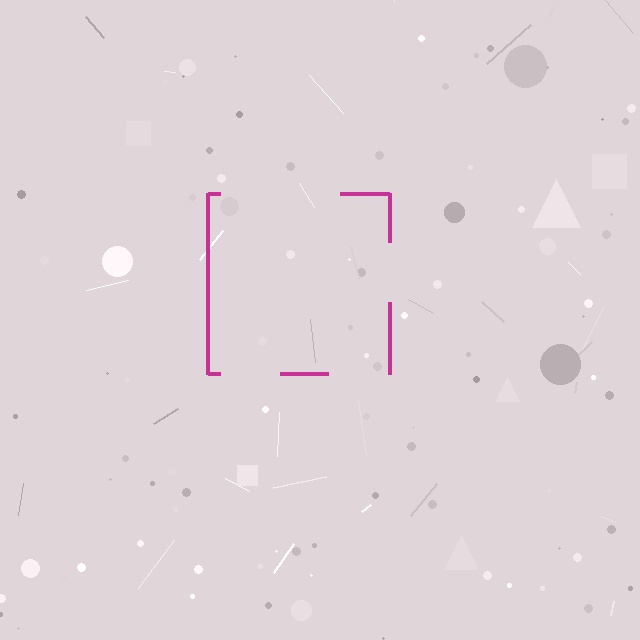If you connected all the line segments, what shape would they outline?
They would outline a square.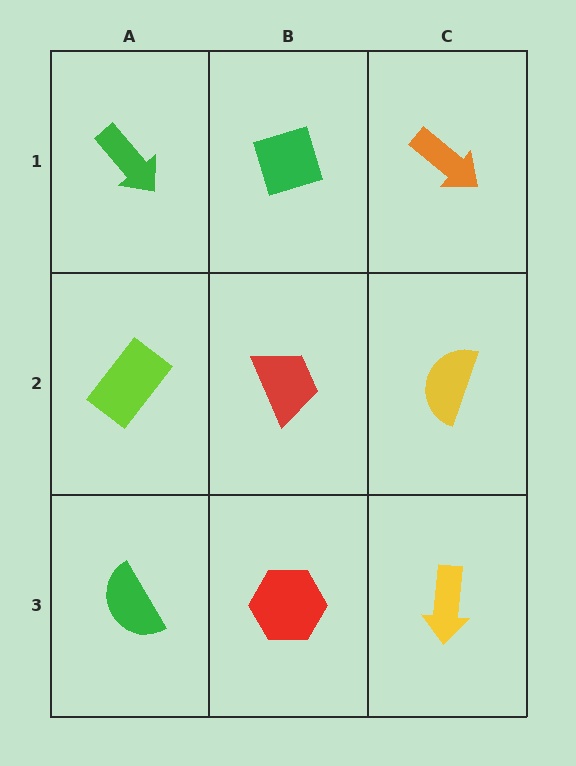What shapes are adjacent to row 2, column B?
A green diamond (row 1, column B), a red hexagon (row 3, column B), a lime rectangle (row 2, column A), a yellow semicircle (row 2, column C).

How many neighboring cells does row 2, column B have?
4.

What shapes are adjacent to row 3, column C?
A yellow semicircle (row 2, column C), a red hexagon (row 3, column B).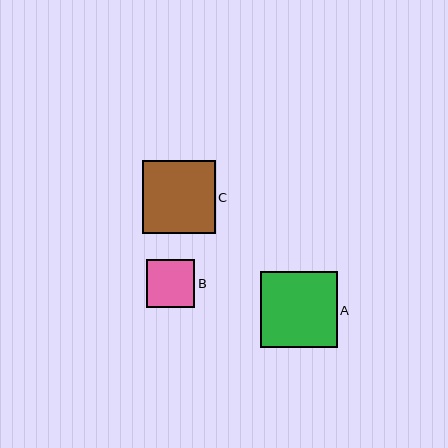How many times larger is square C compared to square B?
Square C is approximately 1.5 times the size of square B.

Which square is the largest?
Square A is the largest with a size of approximately 76 pixels.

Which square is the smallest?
Square B is the smallest with a size of approximately 48 pixels.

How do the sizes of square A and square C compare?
Square A and square C are approximately the same size.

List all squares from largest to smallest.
From largest to smallest: A, C, B.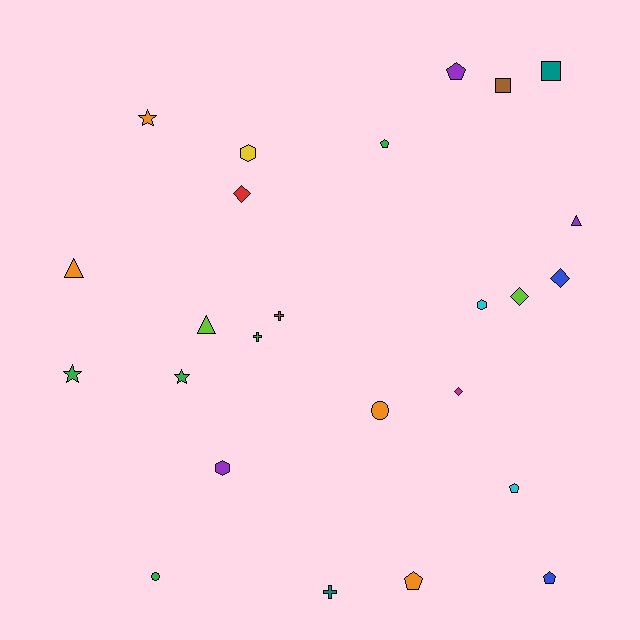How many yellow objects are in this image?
There is 1 yellow object.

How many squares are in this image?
There are 2 squares.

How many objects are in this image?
There are 25 objects.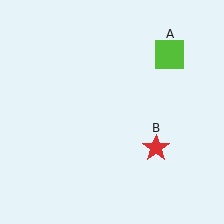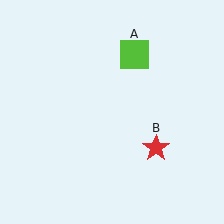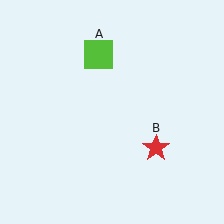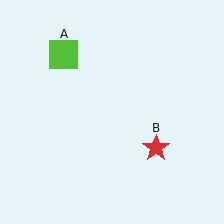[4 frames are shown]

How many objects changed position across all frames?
1 object changed position: lime square (object A).